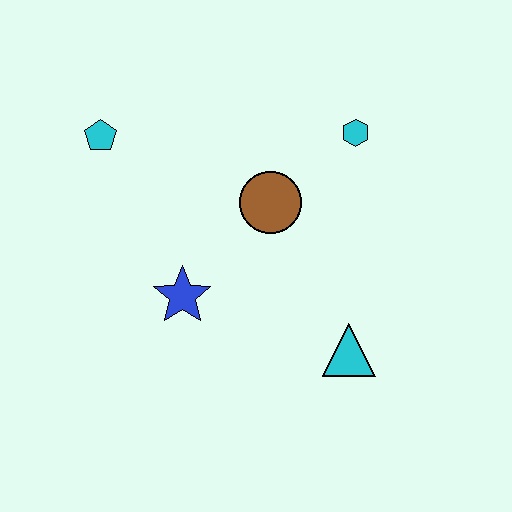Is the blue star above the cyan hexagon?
No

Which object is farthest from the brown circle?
The cyan pentagon is farthest from the brown circle.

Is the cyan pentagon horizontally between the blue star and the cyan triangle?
No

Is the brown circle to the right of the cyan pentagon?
Yes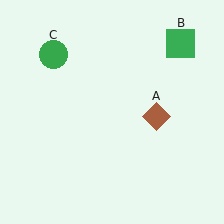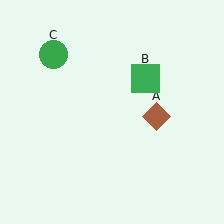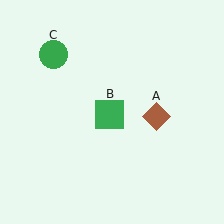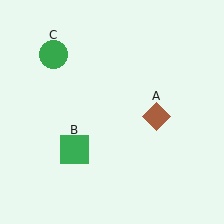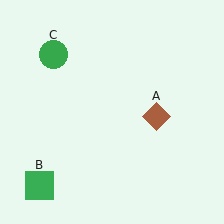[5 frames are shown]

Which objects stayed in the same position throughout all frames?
Brown diamond (object A) and green circle (object C) remained stationary.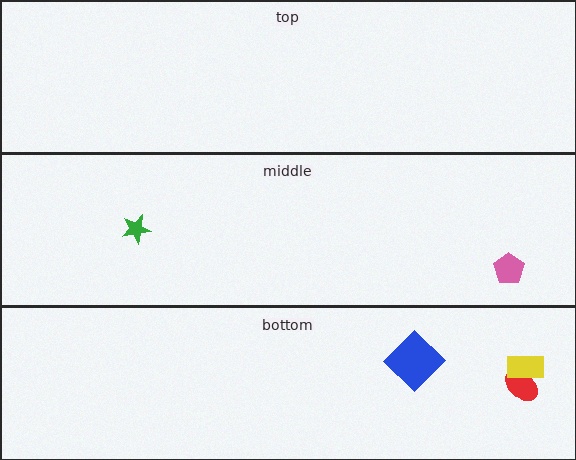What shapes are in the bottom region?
The blue diamond, the red ellipse, the yellow rectangle.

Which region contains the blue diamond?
The bottom region.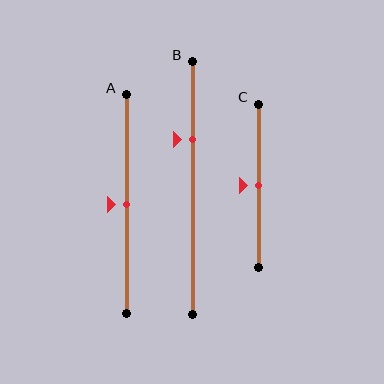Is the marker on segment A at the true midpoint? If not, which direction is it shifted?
Yes, the marker on segment A is at the true midpoint.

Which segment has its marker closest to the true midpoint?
Segment A has its marker closest to the true midpoint.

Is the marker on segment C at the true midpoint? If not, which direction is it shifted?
Yes, the marker on segment C is at the true midpoint.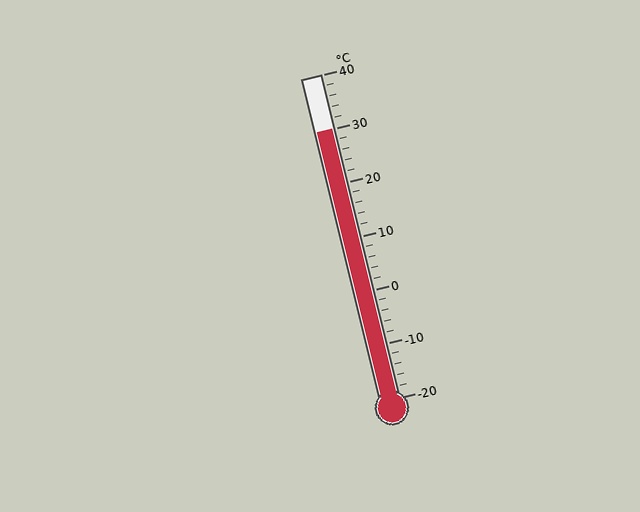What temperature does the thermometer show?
The thermometer shows approximately 30°C.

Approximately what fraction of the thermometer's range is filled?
The thermometer is filled to approximately 85% of its range.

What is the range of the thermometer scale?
The thermometer scale ranges from -20°C to 40°C.